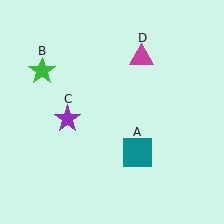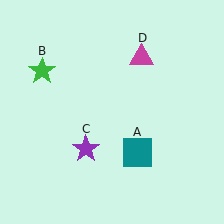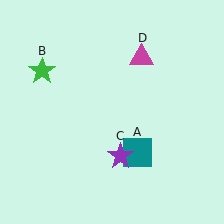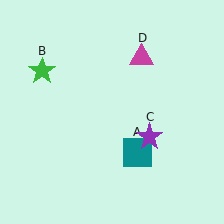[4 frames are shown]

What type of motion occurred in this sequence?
The purple star (object C) rotated counterclockwise around the center of the scene.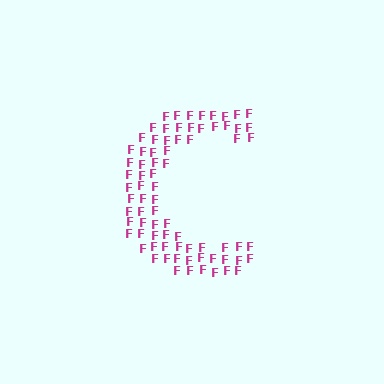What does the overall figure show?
The overall figure shows the letter C.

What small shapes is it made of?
It is made of small letter F's.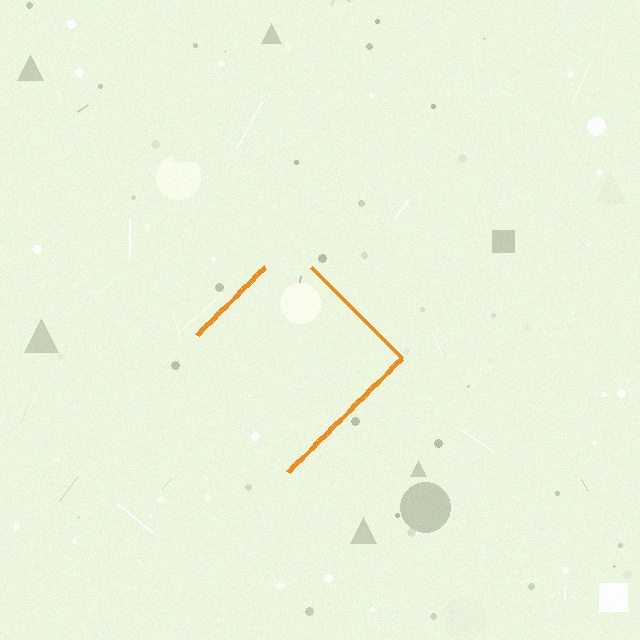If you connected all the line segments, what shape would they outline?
They would outline a diamond.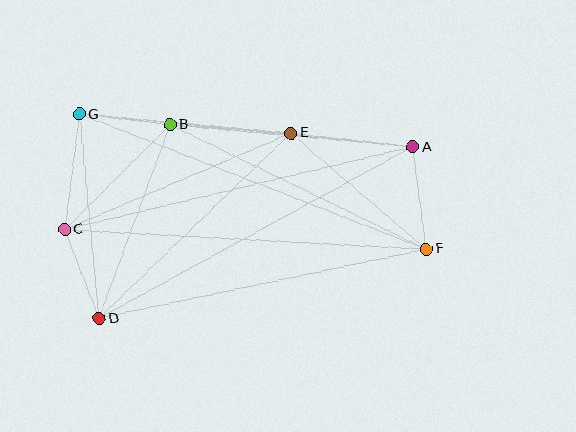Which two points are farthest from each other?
Points F and G are farthest from each other.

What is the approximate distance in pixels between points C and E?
The distance between C and E is approximately 246 pixels.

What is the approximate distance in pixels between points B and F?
The distance between B and F is approximately 285 pixels.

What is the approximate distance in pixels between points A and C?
The distance between A and C is approximately 358 pixels.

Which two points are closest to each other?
Points B and G are closest to each other.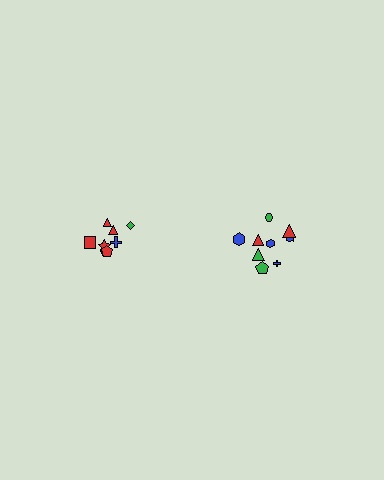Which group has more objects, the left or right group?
The right group.